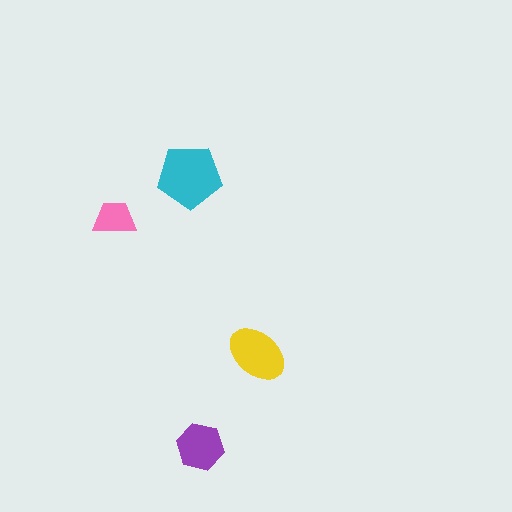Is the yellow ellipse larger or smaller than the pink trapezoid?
Larger.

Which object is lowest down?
The purple hexagon is bottommost.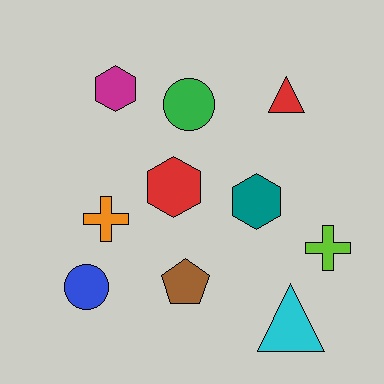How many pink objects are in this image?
There are no pink objects.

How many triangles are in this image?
There are 2 triangles.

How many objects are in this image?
There are 10 objects.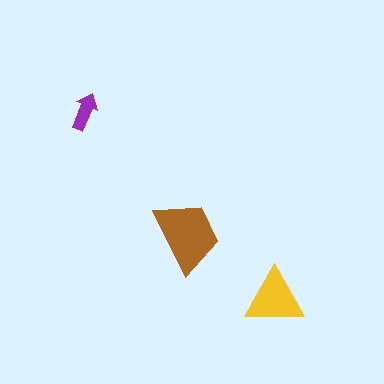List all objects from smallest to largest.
The purple arrow, the yellow triangle, the brown trapezoid.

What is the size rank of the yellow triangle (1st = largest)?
2nd.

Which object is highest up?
The purple arrow is topmost.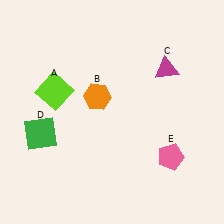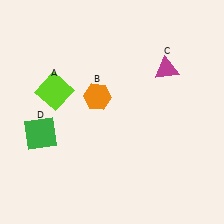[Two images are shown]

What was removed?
The pink pentagon (E) was removed in Image 2.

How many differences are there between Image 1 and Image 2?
There is 1 difference between the two images.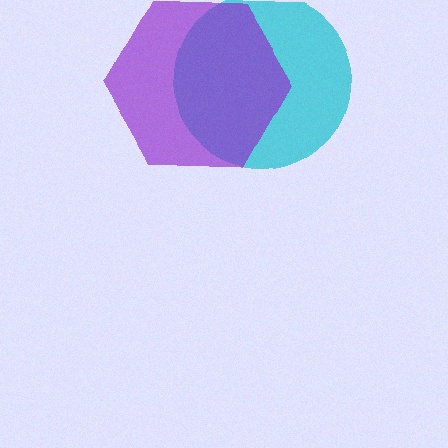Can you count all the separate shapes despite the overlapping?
Yes, there are 2 separate shapes.